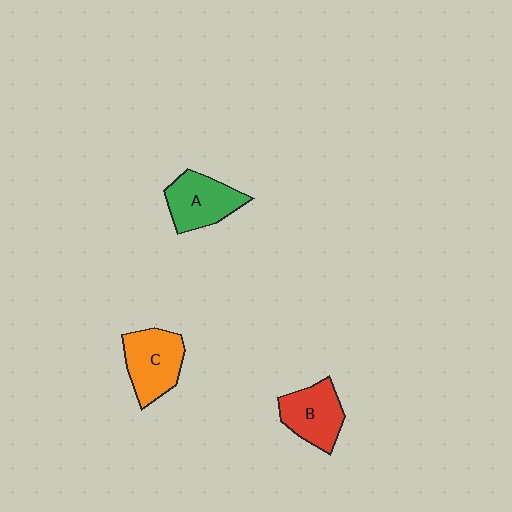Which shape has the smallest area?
Shape B (red).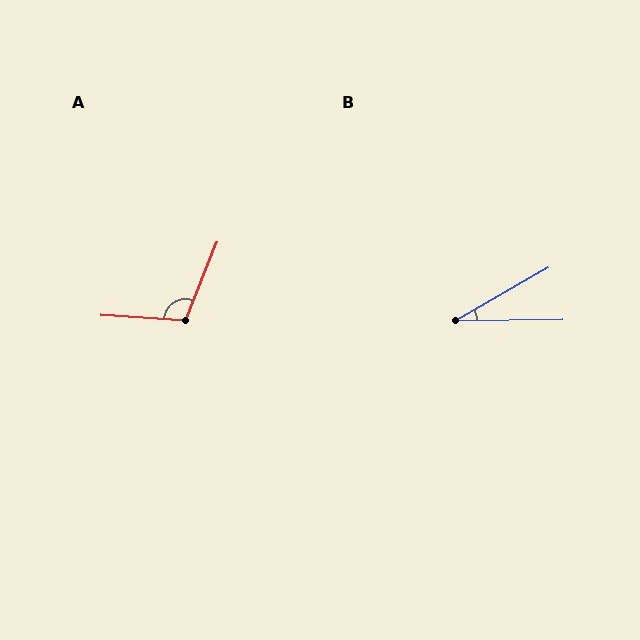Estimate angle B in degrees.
Approximately 29 degrees.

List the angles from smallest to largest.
B (29°), A (108°).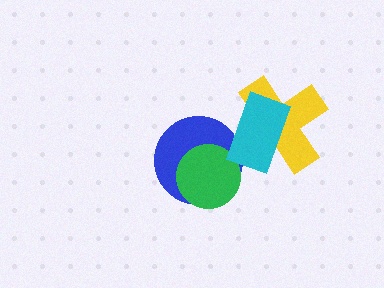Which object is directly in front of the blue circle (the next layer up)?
The green circle is directly in front of the blue circle.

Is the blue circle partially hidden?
Yes, it is partially covered by another shape.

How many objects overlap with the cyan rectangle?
2 objects overlap with the cyan rectangle.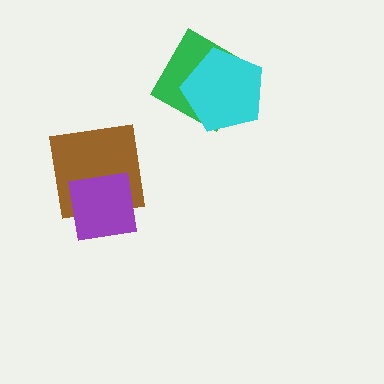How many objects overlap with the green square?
1 object overlaps with the green square.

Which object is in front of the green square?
The cyan pentagon is in front of the green square.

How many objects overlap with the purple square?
1 object overlaps with the purple square.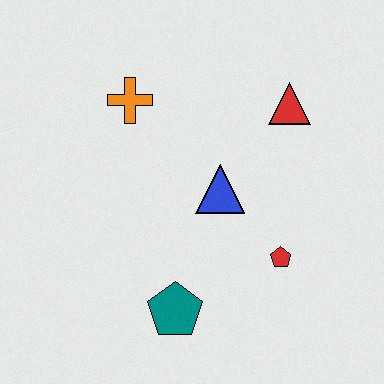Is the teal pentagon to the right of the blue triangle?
No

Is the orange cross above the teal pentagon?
Yes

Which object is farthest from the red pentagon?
The orange cross is farthest from the red pentagon.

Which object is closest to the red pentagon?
The blue triangle is closest to the red pentagon.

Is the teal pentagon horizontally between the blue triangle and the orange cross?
Yes